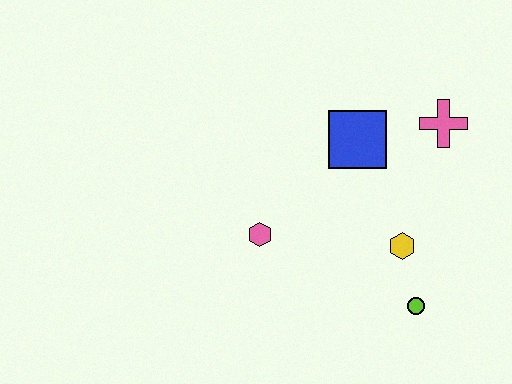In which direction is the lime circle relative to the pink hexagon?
The lime circle is to the right of the pink hexagon.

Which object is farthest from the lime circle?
The pink cross is farthest from the lime circle.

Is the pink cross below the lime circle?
No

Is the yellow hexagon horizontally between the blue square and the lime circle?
Yes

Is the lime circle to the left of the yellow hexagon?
No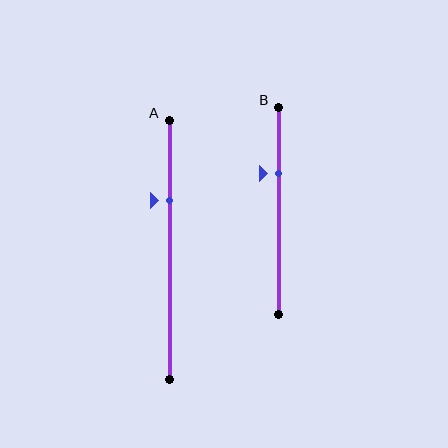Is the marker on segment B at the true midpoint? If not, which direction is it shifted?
No, the marker on segment B is shifted upward by about 18% of the segment length.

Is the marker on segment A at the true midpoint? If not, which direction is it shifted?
No, the marker on segment A is shifted upward by about 19% of the segment length.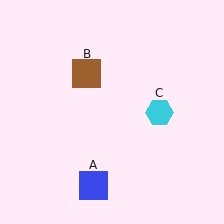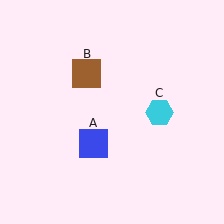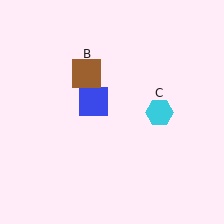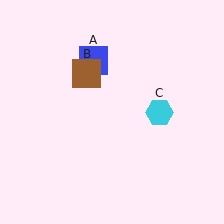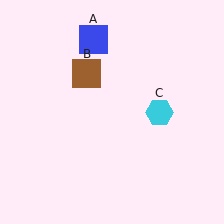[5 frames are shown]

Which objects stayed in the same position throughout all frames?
Brown square (object B) and cyan hexagon (object C) remained stationary.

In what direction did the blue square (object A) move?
The blue square (object A) moved up.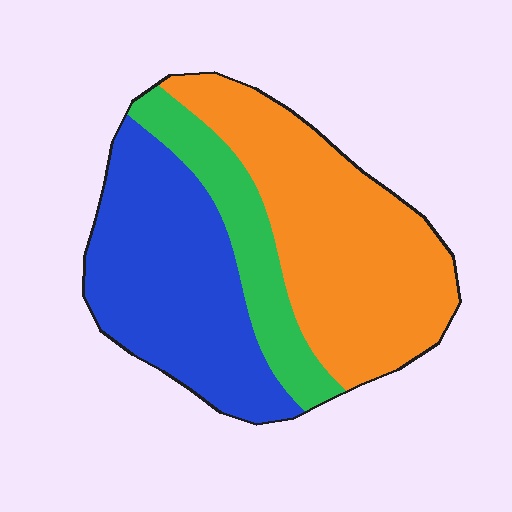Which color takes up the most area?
Orange, at roughly 45%.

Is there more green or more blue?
Blue.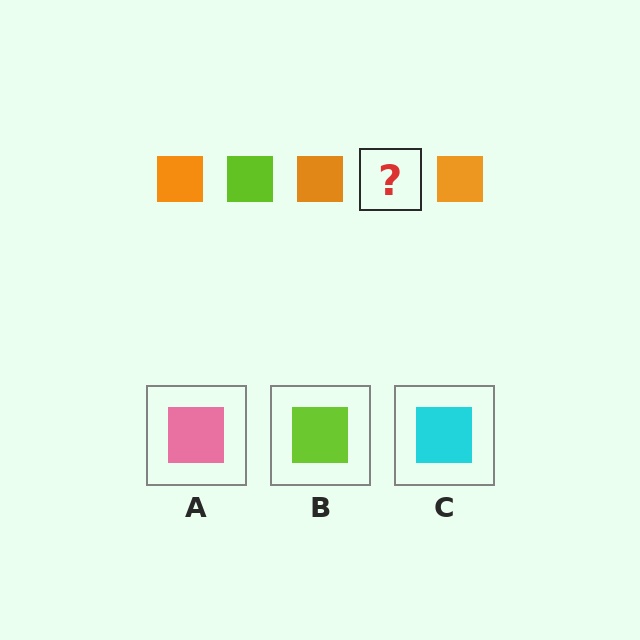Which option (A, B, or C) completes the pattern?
B.